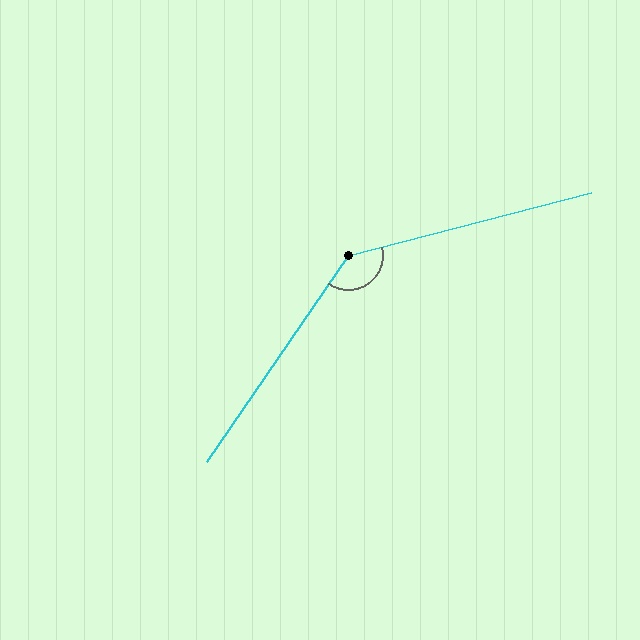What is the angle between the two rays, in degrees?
Approximately 139 degrees.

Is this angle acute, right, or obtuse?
It is obtuse.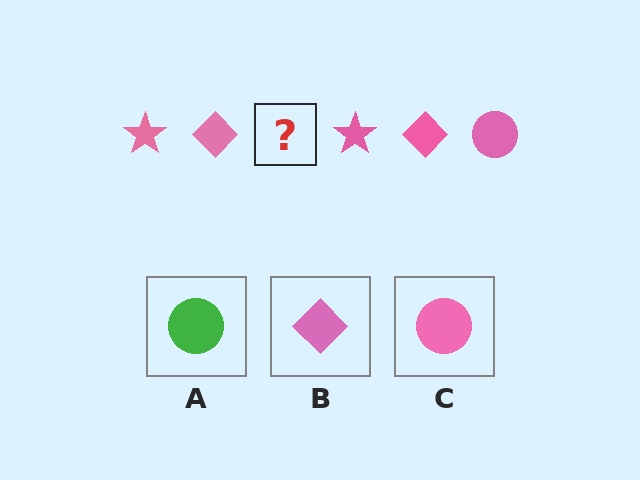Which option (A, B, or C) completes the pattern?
C.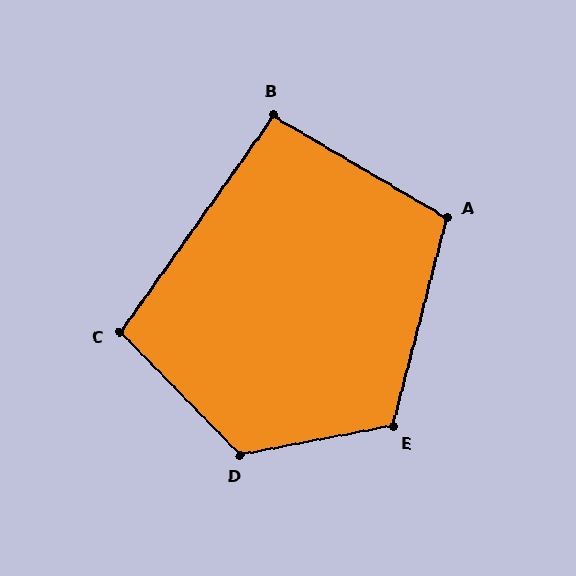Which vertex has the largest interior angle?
D, at approximately 124 degrees.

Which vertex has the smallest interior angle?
B, at approximately 95 degrees.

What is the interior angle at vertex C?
Approximately 100 degrees (obtuse).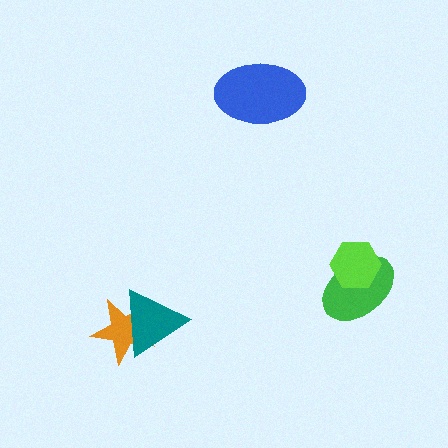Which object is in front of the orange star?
The teal triangle is in front of the orange star.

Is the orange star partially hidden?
Yes, it is partially covered by another shape.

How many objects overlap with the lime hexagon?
1 object overlaps with the lime hexagon.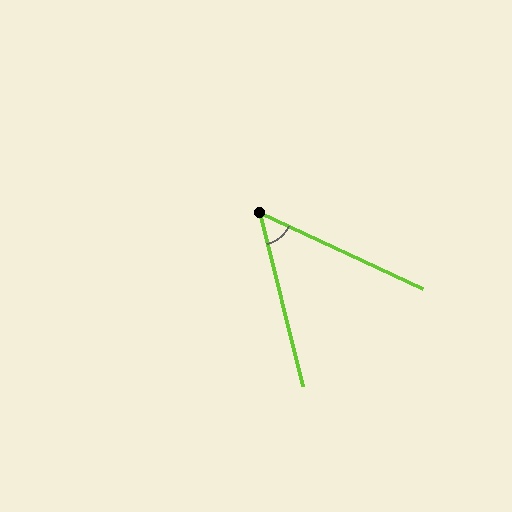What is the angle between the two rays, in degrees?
Approximately 51 degrees.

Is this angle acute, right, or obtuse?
It is acute.